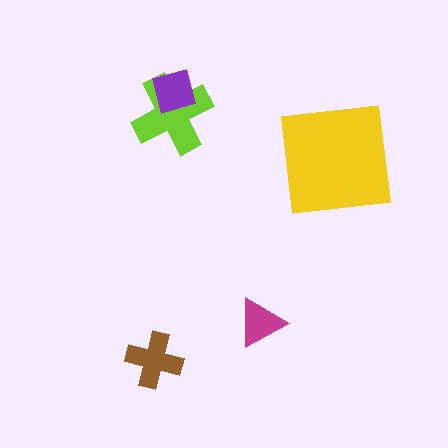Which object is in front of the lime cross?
The purple diamond is in front of the lime cross.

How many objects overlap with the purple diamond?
1 object overlaps with the purple diamond.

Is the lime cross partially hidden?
Yes, it is partially covered by another shape.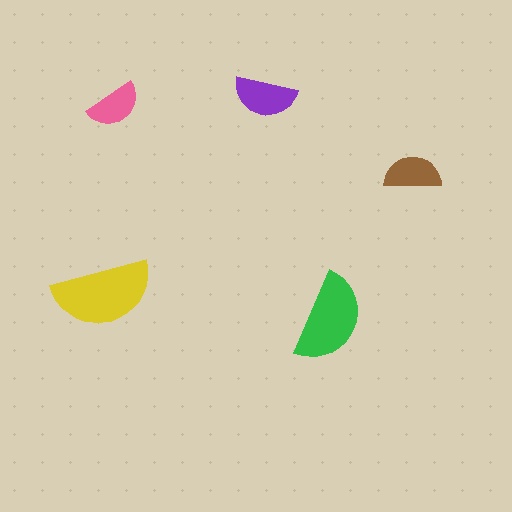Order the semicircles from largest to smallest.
the yellow one, the green one, the purple one, the brown one, the pink one.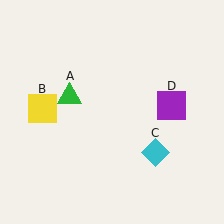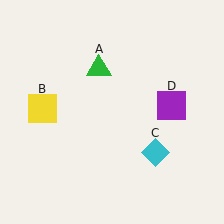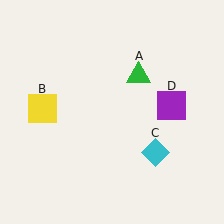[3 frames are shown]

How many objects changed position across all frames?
1 object changed position: green triangle (object A).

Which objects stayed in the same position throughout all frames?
Yellow square (object B) and cyan diamond (object C) and purple square (object D) remained stationary.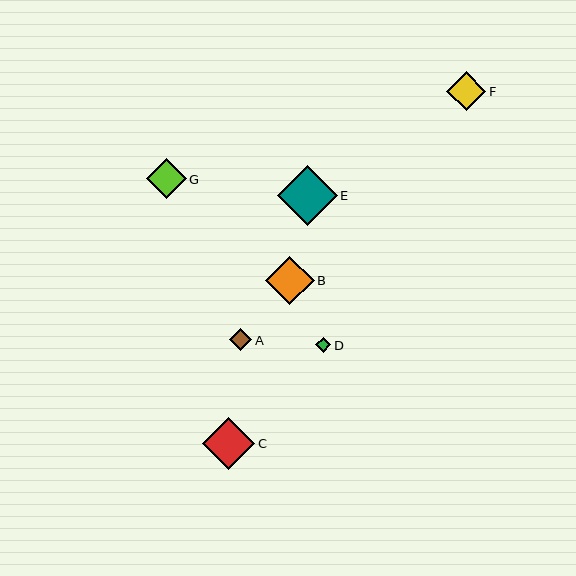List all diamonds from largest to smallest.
From largest to smallest: E, C, B, G, F, A, D.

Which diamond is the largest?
Diamond E is the largest with a size of approximately 59 pixels.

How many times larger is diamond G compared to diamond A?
Diamond G is approximately 1.8 times the size of diamond A.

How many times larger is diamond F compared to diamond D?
Diamond F is approximately 2.6 times the size of diamond D.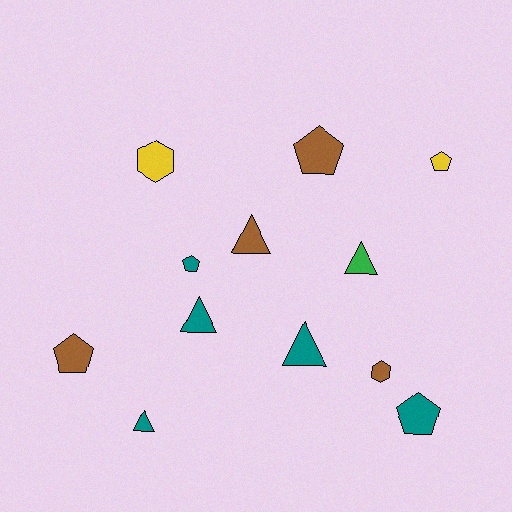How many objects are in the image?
There are 12 objects.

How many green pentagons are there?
There are no green pentagons.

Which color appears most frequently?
Teal, with 5 objects.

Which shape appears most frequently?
Pentagon, with 5 objects.